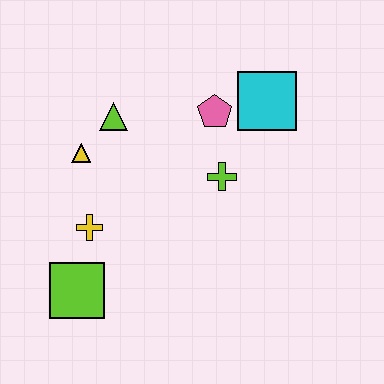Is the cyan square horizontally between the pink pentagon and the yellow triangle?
No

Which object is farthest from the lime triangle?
The lime square is farthest from the lime triangle.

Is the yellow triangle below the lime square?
No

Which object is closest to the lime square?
The yellow cross is closest to the lime square.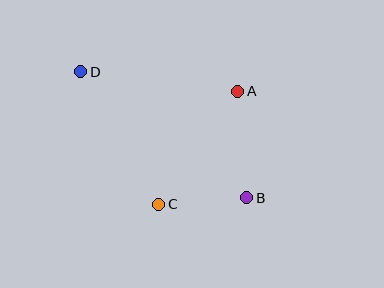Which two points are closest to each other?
Points B and C are closest to each other.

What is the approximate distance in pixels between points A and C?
The distance between A and C is approximately 138 pixels.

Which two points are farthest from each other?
Points B and D are farthest from each other.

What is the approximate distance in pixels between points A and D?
The distance between A and D is approximately 158 pixels.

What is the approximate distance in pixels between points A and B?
The distance between A and B is approximately 107 pixels.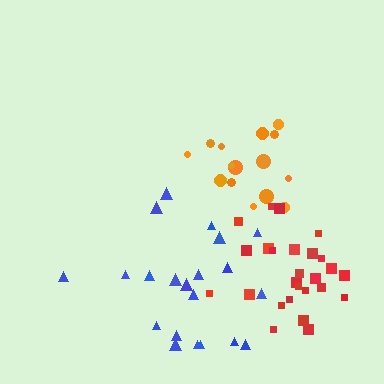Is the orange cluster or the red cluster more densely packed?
Red.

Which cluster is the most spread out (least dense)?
Blue.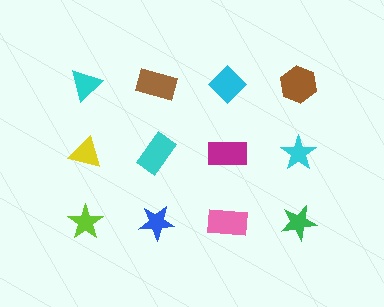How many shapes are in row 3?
4 shapes.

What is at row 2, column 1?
A yellow triangle.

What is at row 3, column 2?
A blue star.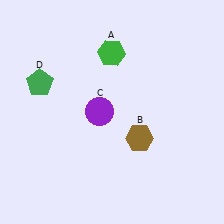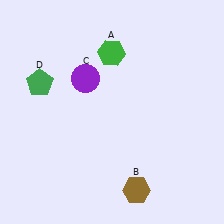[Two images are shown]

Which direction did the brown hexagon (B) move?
The brown hexagon (B) moved down.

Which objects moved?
The objects that moved are: the brown hexagon (B), the purple circle (C).